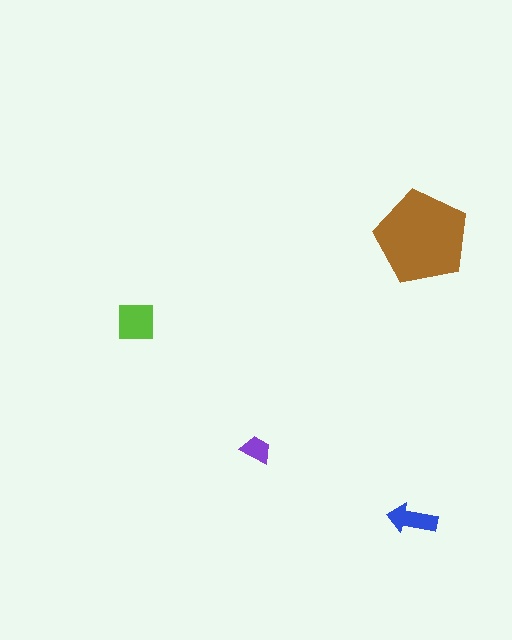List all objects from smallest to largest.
The purple trapezoid, the blue arrow, the lime square, the brown pentagon.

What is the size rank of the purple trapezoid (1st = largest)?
4th.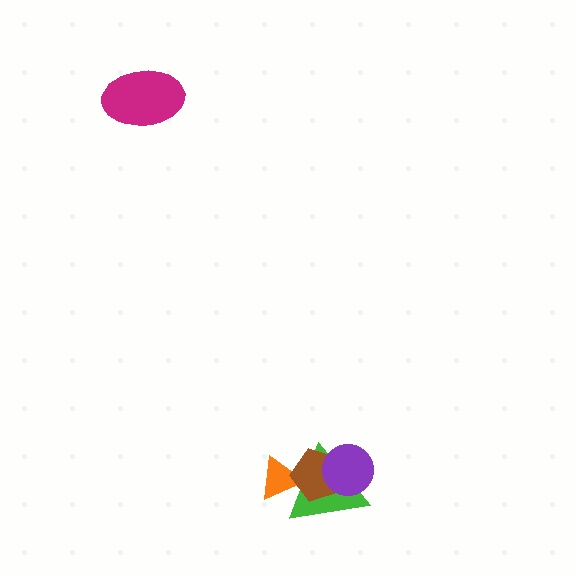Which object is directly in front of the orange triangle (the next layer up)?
The green triangle is directly in front of the orange triangle.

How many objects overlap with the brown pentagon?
3 objects overlap with the brown pentagon.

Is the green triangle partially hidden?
Yes, it is partially covered by another shape.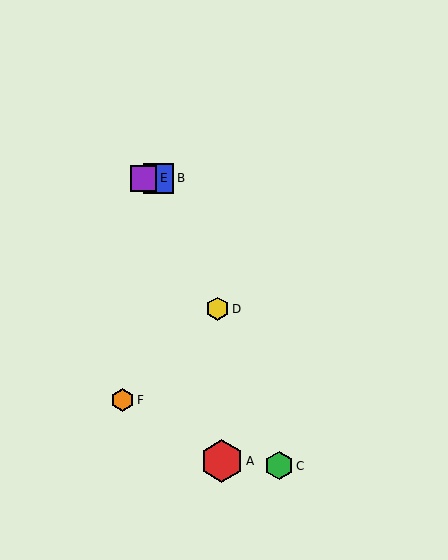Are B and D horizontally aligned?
No, B is at y≈178 and D is at y≈309.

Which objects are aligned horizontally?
Objects B, E are aligned horizontally.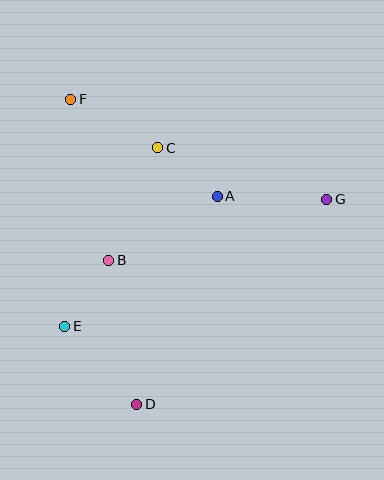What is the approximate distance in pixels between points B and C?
The distance between B and C is approximately 123 pixels.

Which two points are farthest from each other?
Points D and F are farthest from each other.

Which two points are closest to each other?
Points A and C are closest to each other.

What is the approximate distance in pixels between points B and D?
The distance between B and D is approximately 147 pixels.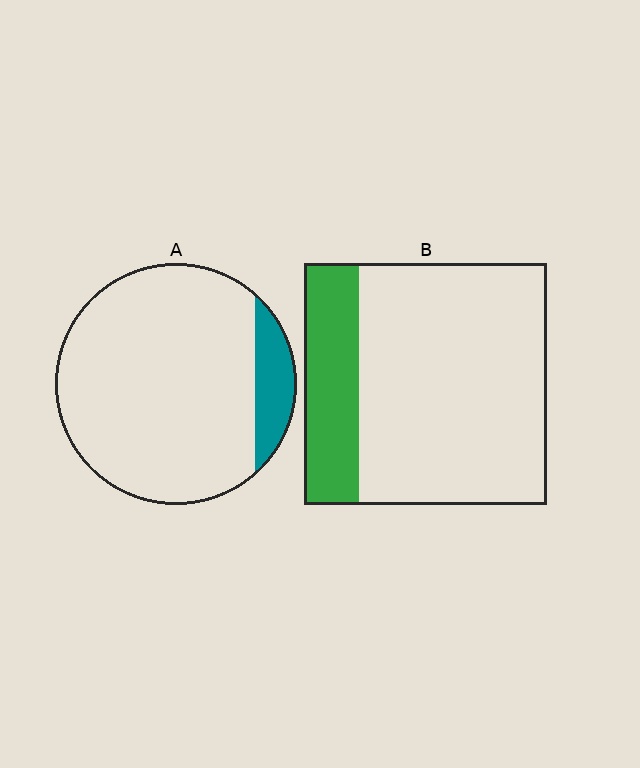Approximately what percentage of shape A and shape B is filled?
A is approximately 10% and B is approximately 25%.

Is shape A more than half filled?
No.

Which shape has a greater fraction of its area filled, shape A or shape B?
Shape B.